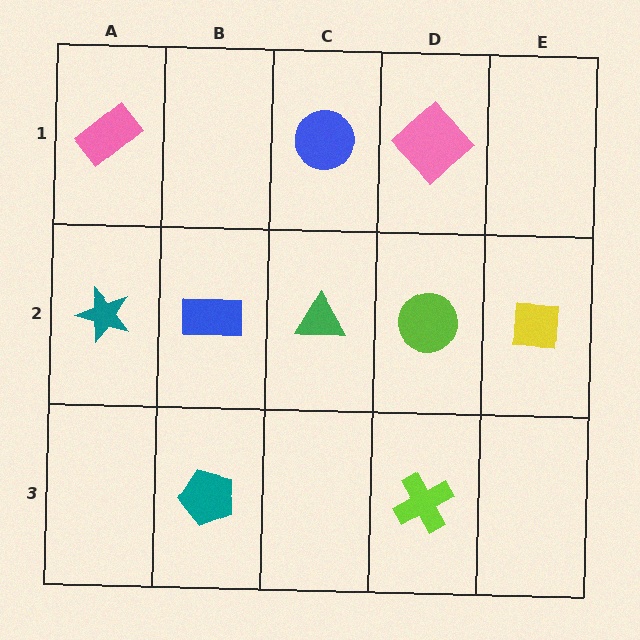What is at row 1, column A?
A pink rectangle.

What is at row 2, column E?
A yellow square.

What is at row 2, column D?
A lime circle.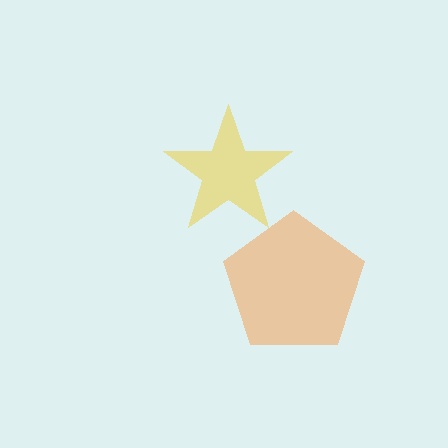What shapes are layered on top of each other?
The layered shapes are: a yellow star, an orange pentagon.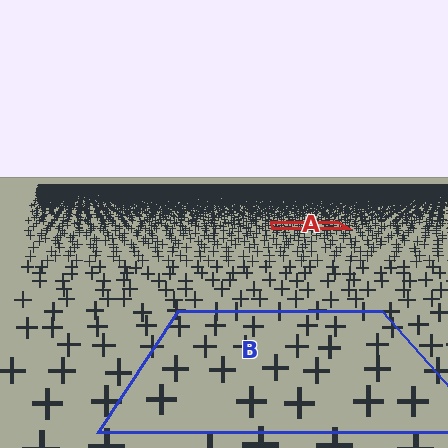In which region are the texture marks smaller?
The texture marks are smaller in region A, because it is farther away.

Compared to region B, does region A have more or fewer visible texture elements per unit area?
Region A has more texture elements per unit area — they are packed more densely because it is farther away.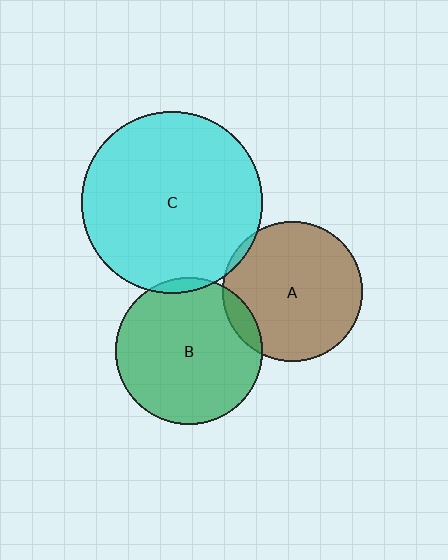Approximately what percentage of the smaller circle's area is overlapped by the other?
Approximately 10%.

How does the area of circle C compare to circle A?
Approximately 1.7 times.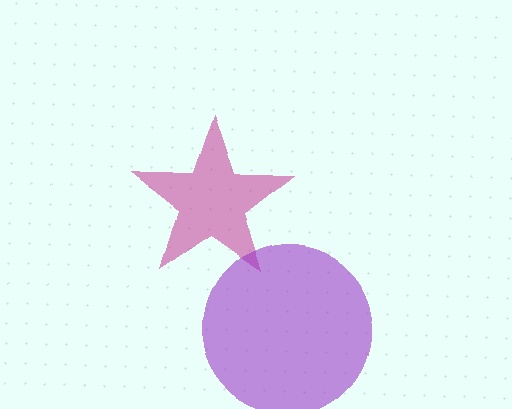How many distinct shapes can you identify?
There are 2 distinct shapes: a magenta star, a purple circle.